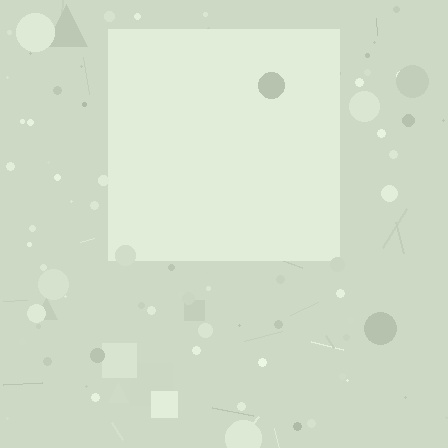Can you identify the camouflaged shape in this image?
The camouflaged shape is a square.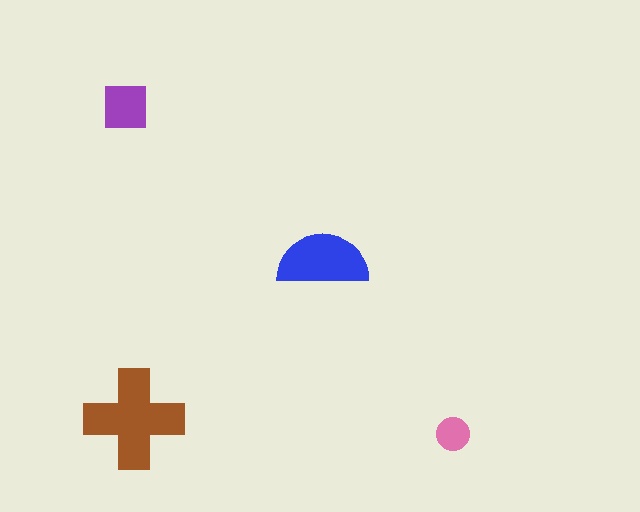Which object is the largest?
The brown cross.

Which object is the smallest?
The pink circle.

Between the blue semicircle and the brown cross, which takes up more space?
The brown cross.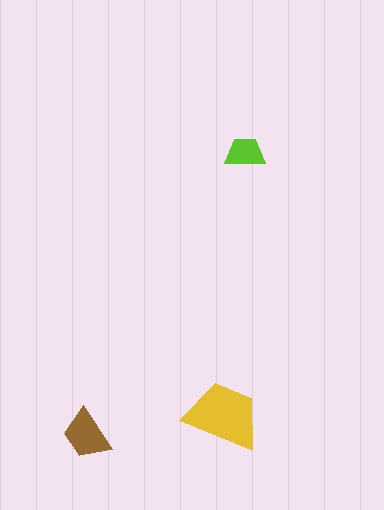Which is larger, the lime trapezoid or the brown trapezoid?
The brown one.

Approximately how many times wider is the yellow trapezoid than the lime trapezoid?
About 2 times wider.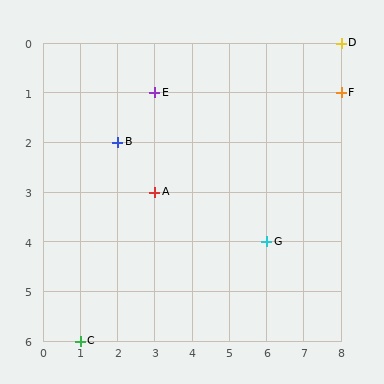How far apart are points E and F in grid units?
Points E and F are 5 columns apart.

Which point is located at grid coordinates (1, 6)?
Point C is at (1, 6).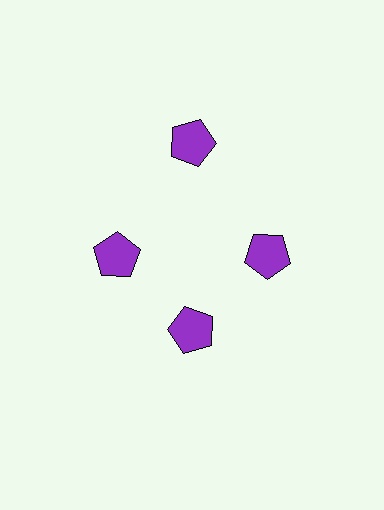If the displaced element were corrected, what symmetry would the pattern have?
It would have 4-fold rotational symmetry — the pattern would map onto itself every 90 degrees.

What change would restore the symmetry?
The symmetry would be restored by moving it inward, back onto the ring so that all 4 pentagons sit at equal angles and equal distance from the center.